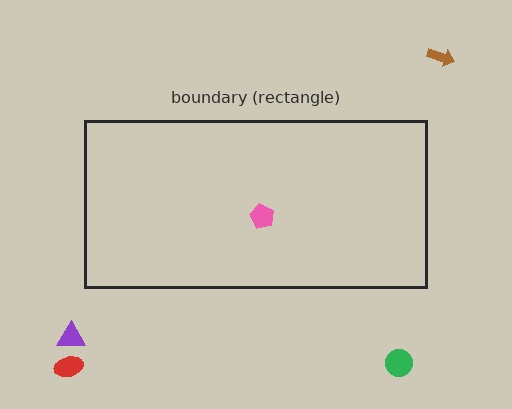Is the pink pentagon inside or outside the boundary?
Inside.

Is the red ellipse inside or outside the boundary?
Outside.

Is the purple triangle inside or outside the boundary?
Outside.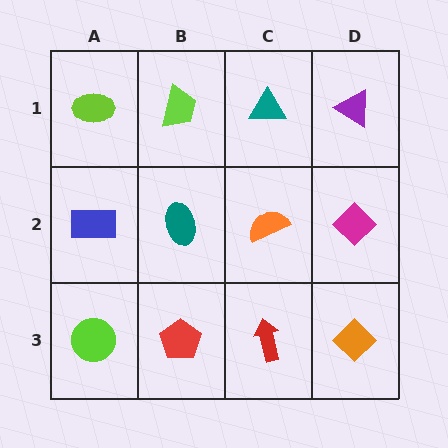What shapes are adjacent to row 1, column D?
A magenta diamond (row 2, column D), a teal triangle (row 1, column C).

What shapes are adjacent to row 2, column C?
A teal triangle (row 1, column C), a red arrow (row 3, column C), a teal ellipse (row 2, column B), a magenta diamond (row 2, column D).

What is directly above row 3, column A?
A blue rectangle.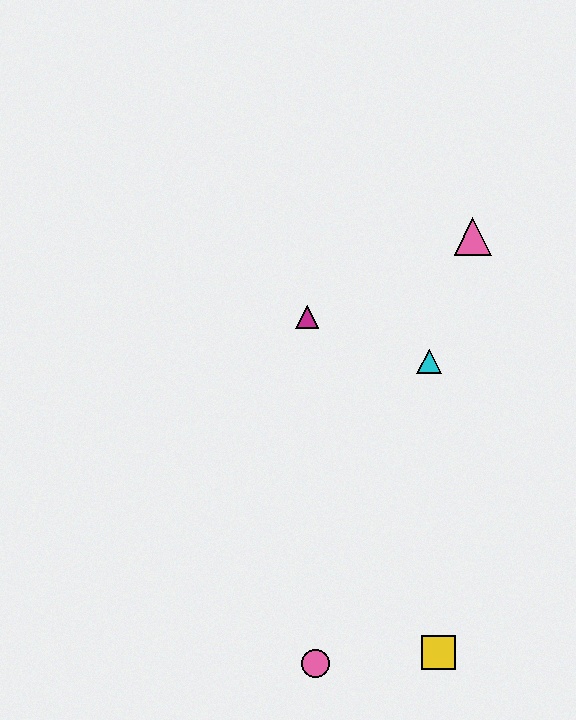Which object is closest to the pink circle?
The yellow square is closest to the pink circle.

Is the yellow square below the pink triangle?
Yes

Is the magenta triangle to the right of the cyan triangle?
No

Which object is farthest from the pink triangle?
The pink circle is farthest from the pink triangle.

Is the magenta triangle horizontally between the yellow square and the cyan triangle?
No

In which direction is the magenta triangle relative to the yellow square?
The magenta triangle is above the yellow square.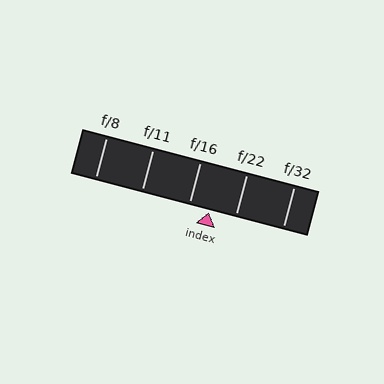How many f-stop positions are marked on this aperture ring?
There are 5 f-stop positions marked.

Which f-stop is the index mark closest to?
The index mark is closest to f/16.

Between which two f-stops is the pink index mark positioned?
The index mark is between f/16 and f/22.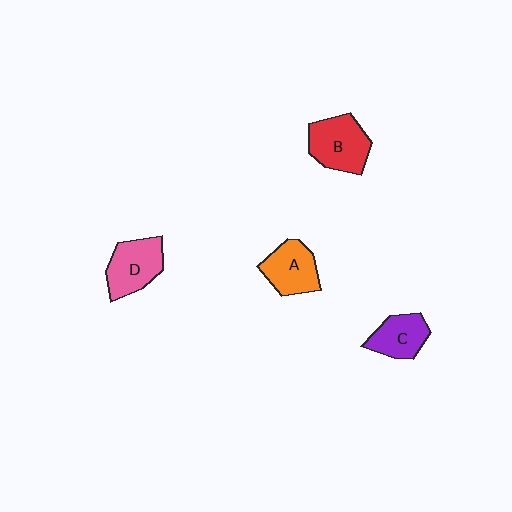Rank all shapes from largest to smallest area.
From largest to smallest: B (red), D (pink), A (orange), C (purple).